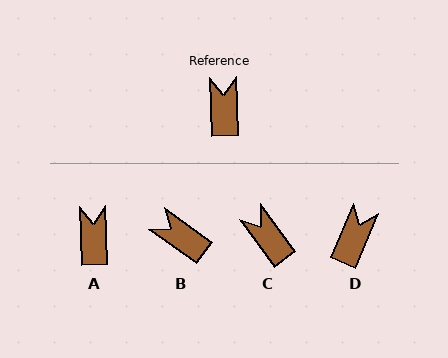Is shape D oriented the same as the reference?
No, it is off by about 25 degrees.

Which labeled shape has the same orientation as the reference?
A.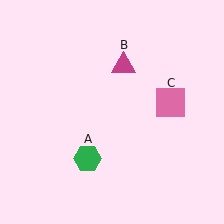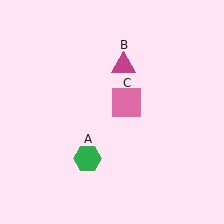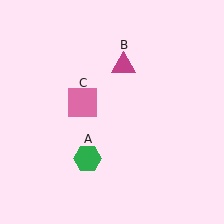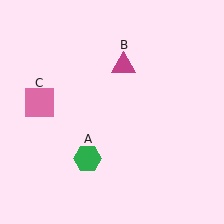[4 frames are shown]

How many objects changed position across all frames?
1 object changed position: pink square (object C).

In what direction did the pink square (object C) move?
The pink square (object C) moved left.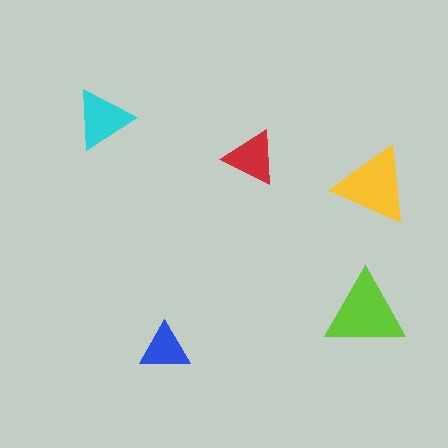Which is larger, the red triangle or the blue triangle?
The red one.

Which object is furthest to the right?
The yellow triangle is rightmost.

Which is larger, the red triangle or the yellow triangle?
The yellow one.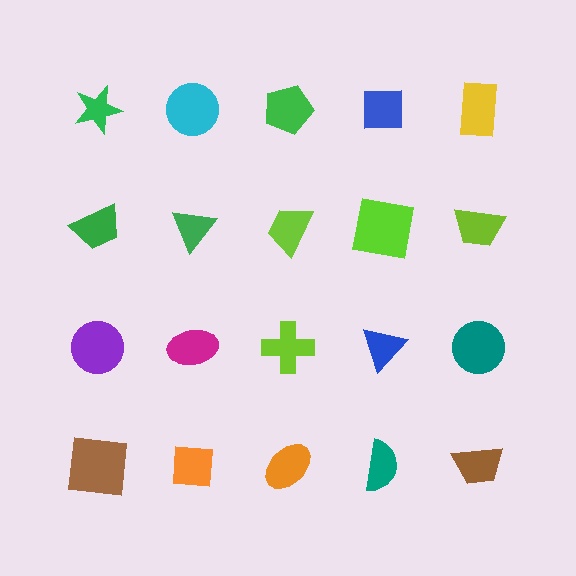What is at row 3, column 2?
A magenta ellipse.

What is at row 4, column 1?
A brown square.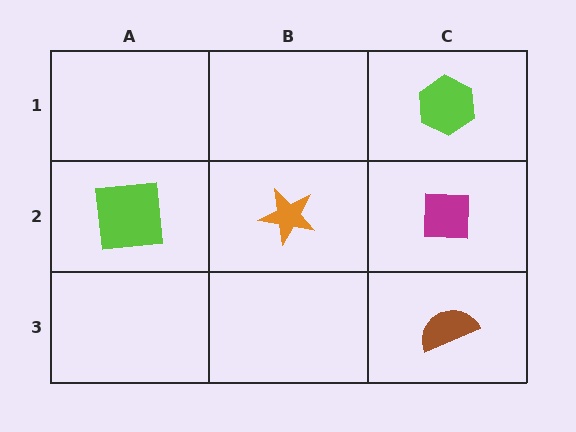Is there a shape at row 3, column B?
No, that cell is empty.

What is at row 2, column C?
A magenta square.